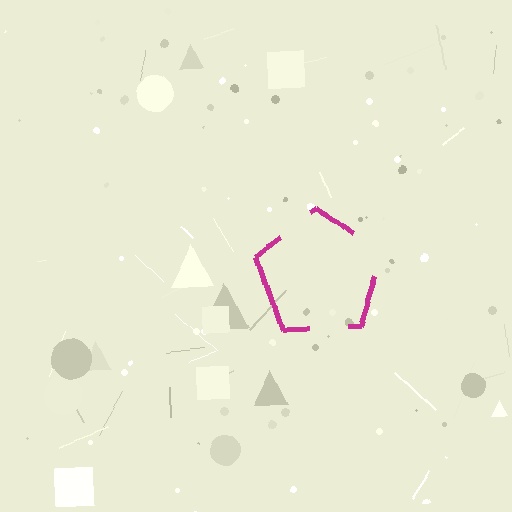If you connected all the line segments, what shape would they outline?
They would outline a pentagon.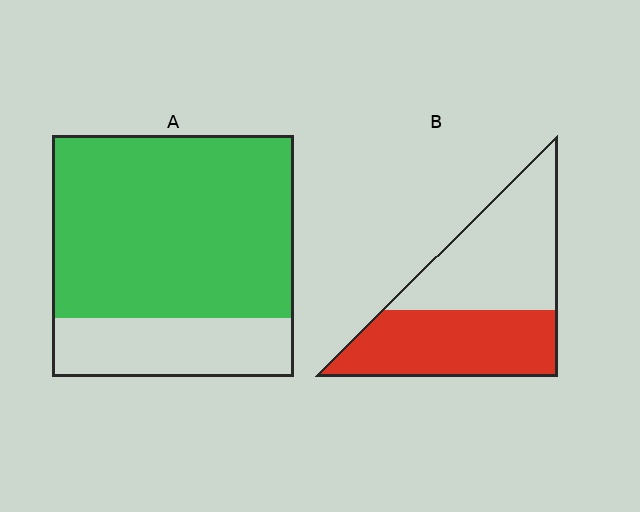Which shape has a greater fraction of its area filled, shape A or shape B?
Shape A.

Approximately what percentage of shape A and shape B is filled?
A is approximately 75% and B is approximately 50%.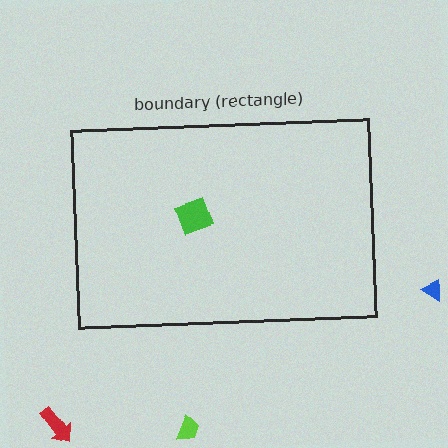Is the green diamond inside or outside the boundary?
Inside.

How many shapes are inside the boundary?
1 inside, 3 outside.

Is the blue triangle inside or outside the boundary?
Outside.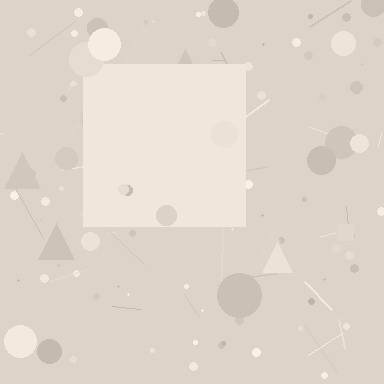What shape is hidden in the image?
A square is hidden in the image.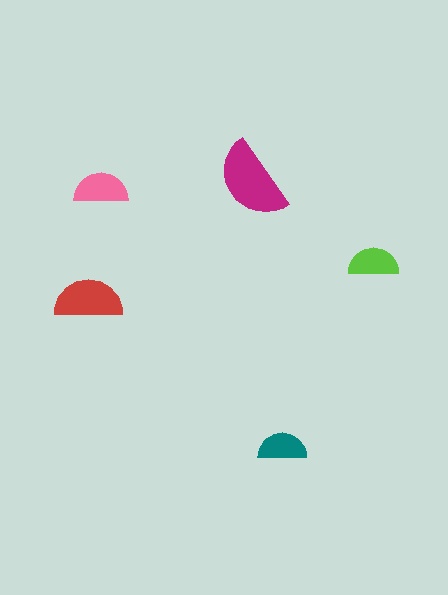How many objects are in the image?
There are 5 objects in the image.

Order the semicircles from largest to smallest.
the magenta one, the red one, the pink one, the lime one, the teal one.